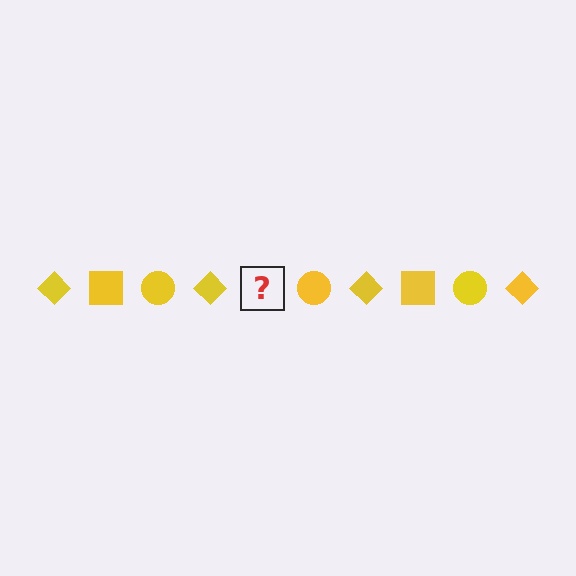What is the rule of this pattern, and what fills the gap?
The rule is that the pattern cycles through diamond, square, circle shapes in yellow. The gap should be filled with a yellow square.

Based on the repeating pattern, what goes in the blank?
The blank should be a yellow square.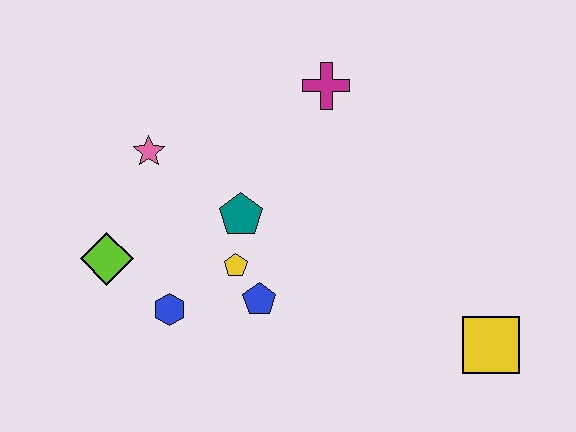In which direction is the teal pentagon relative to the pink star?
The teal pentagon is to the right of the pink star.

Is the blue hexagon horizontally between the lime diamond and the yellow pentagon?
Yes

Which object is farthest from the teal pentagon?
The yellow square is farthest from the teal pentagon.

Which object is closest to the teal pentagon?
The yellow pentagon is closest to the teal pentagon.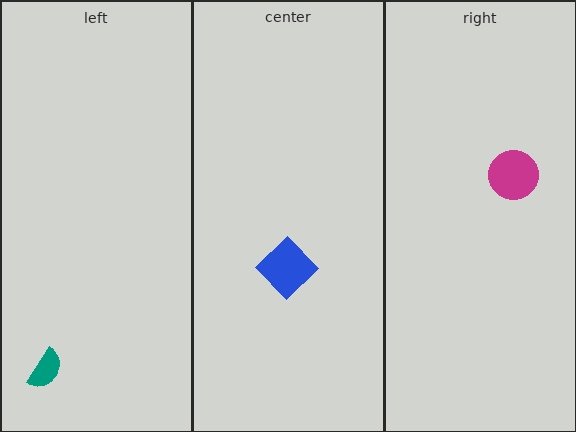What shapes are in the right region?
The magenta circle.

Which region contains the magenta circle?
The right region.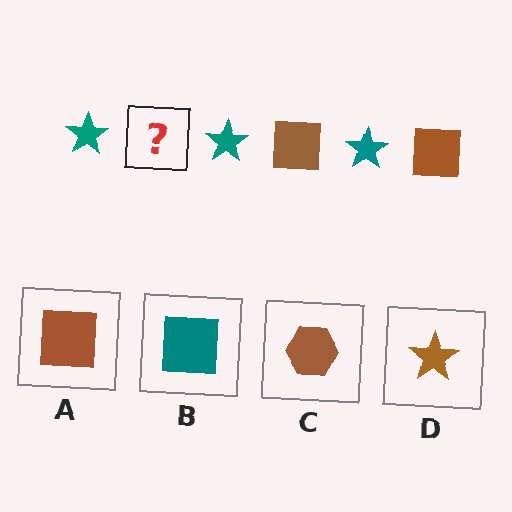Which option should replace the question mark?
Option A.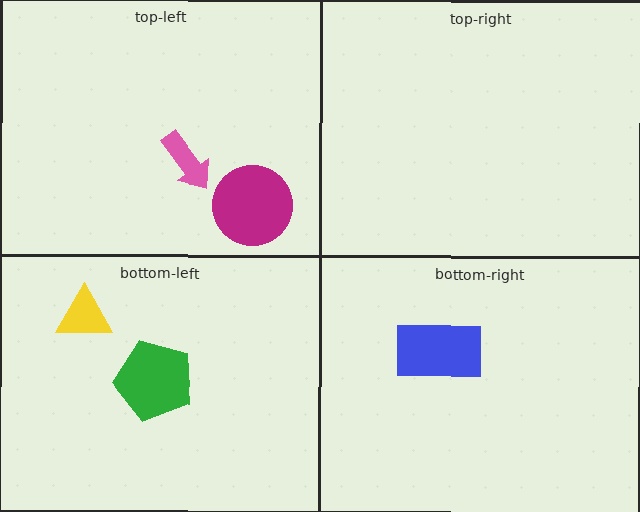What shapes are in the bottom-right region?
The blue rectangle.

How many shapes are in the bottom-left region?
2.